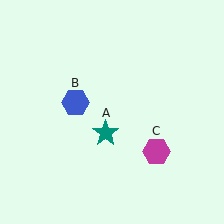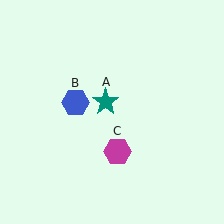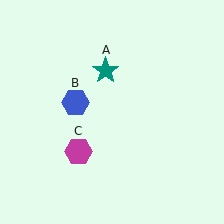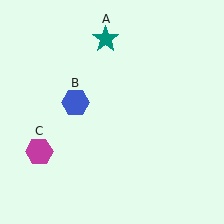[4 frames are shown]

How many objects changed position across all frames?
2 objects changed position: teal star (object A), magenta hexagon (object C).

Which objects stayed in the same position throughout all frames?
Blue hexagon (object B) remained stationary.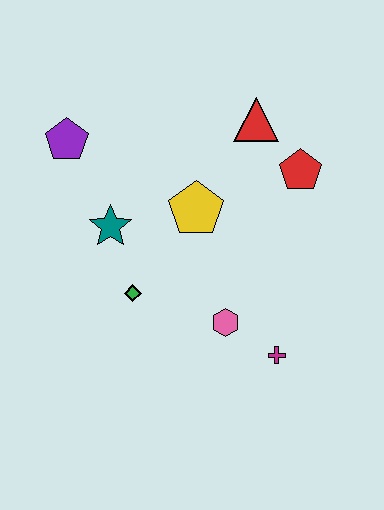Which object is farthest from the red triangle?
The magenta cross is farthest from the red triangle.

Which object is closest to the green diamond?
The teal star is closest to the green diamond.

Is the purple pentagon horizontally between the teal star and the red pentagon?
No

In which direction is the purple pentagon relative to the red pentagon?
The purple pentagon is to the left of the red pentagon.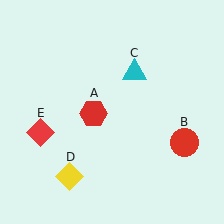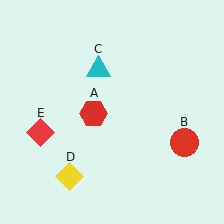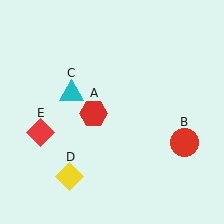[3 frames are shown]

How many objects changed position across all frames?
1 object changed position: cyan triangle (object C).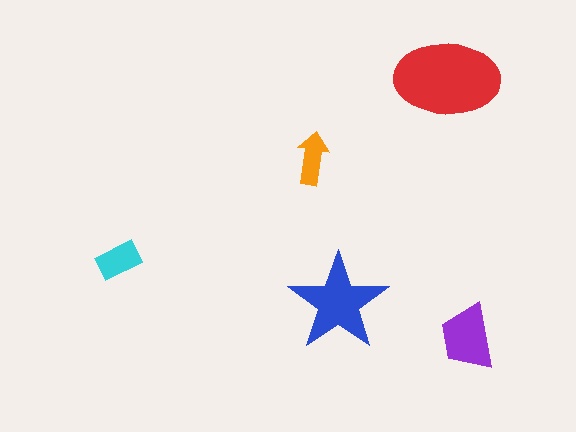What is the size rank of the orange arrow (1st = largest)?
5th.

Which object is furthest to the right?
The purple trapezoid is rightmost.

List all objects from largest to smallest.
The red ellipse, the blue star, the purple trapezoid, the cyan rectangle, the orange arrow.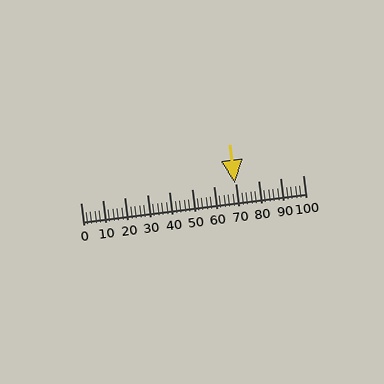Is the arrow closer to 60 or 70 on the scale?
The arrow is closer to 70.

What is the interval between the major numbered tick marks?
The major tick marks are spaced 10 units apart.